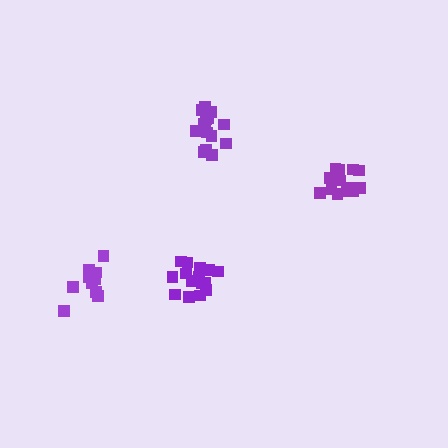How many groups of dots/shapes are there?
There are 4 groups.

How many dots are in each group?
Group 1: 17 dots, Group 2: 15 dots, Group 3: 13 dots, Group 4: 11 dots (56 total).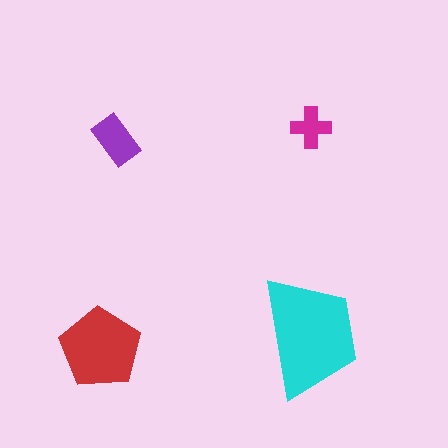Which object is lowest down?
The red pentagon is bottommost.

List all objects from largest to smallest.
The cyan trapezoid, the red pentagon, the purple rectangle, the magenta cross.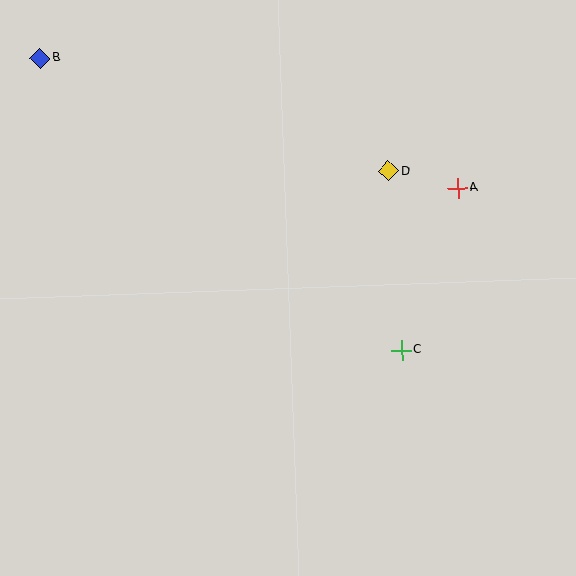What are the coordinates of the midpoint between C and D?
The midpoint between C and D is at (395, 260).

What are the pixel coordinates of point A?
Point A is at (458, 188).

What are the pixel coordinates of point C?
Point C is at (401, 350).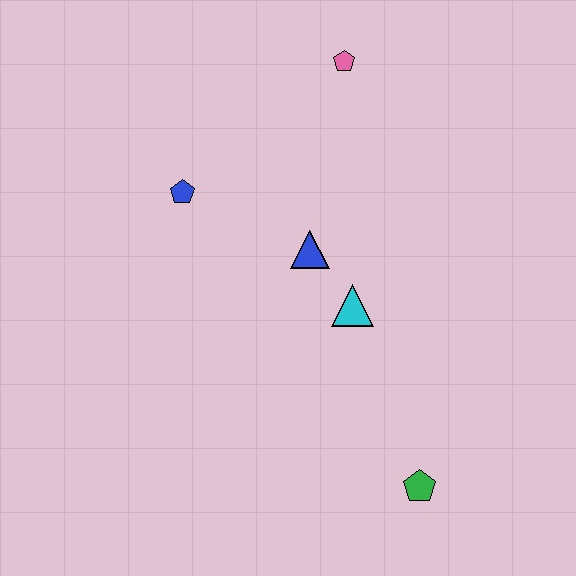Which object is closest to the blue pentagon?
The blue triangle is closest to the blue pentagon.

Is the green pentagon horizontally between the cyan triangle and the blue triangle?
No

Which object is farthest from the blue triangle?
The green pentagon is farthest from the blue triangle.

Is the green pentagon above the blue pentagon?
No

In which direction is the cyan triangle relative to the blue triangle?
The cyan triangle is below the blue triangle.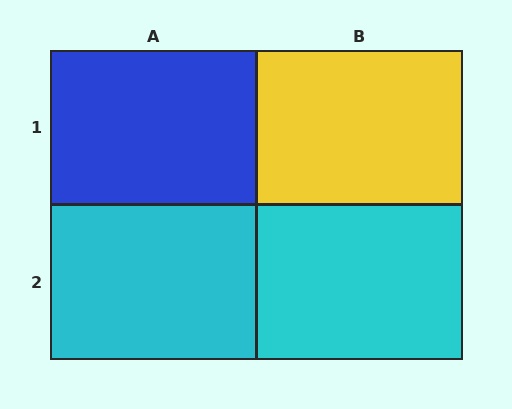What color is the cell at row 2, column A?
Cyan.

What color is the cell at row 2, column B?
Cyan.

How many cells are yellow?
1 cell is yellow.